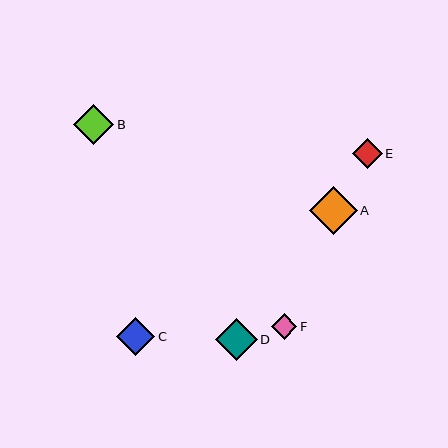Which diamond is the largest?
Diamond A is the largest with a size of approximately 48 pixels.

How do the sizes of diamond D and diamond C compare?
Diamond D and diamond C are approximately the same size.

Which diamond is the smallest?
Diamond F is the smallest with a size of approximately 26 pixels.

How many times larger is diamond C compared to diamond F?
Diamond C is approximately 1.5 times the size of diamond F.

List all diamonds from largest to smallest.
From largest to smallest: A, D, B, C, E, F.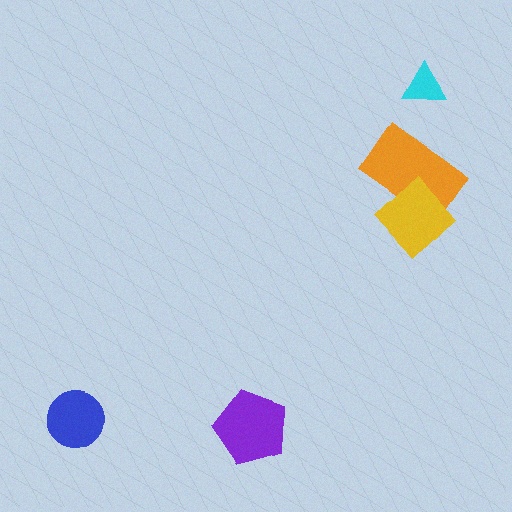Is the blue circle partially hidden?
No, no other shape covers it.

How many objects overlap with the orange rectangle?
1 object overlaps with the orange rectangle.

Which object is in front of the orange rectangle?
The yellow diamond is in front of the orange rectangle.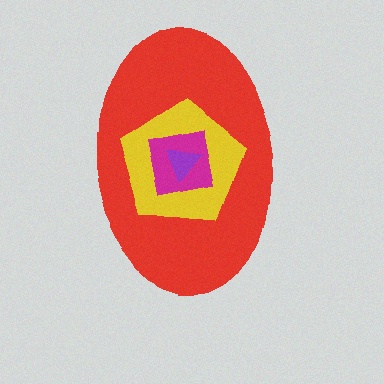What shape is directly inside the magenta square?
The purple triangle.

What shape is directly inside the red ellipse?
The yellow pentagon.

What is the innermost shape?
The purple triangle.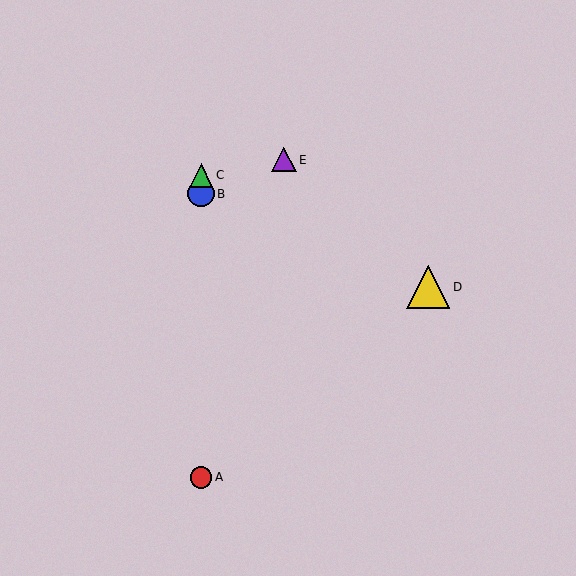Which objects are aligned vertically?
Objects A, B, C are aligned vertically.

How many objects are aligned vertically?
3 objects (A, B, C) are aligned vertically.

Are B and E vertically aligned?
No, B is at x≈201 and E is at x≈284.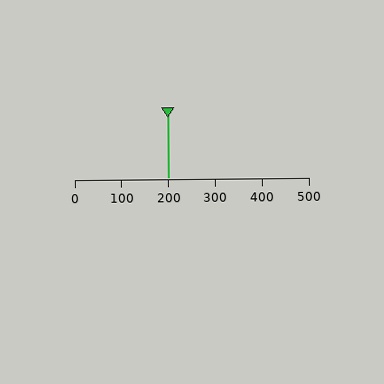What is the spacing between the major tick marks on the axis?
The major ticks are spaced 100 apart.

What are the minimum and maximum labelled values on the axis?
The axis runs from 0 to 500.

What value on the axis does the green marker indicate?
The marker indicates approximately 200.